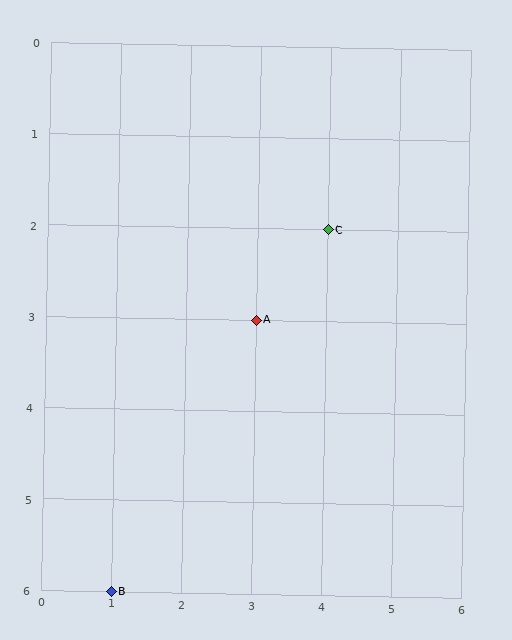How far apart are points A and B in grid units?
Points A and B are 2 columns and 3 rows apart (about 3.6 grid units diagonally).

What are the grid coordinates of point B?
Point B is at grid coordinates (1, 6).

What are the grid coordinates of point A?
Point A is at grid coordinates (3, 3).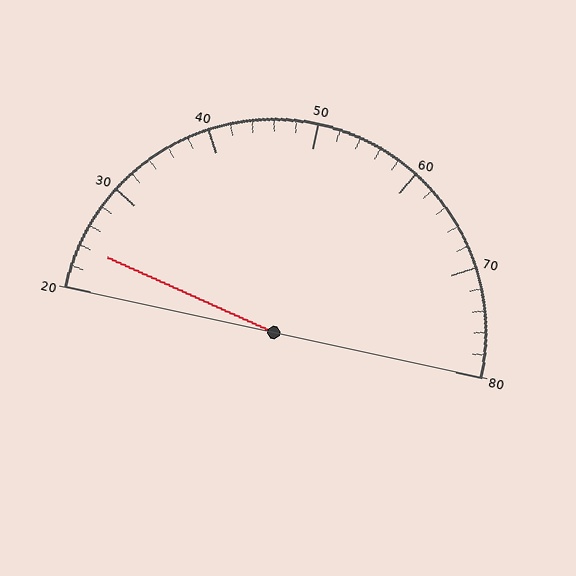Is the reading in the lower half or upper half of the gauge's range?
The reading is in the lower half of the range (20 to 80).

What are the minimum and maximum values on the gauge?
The gauge ranges from 20 to 80.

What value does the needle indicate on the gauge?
The needle indicates approximately 24.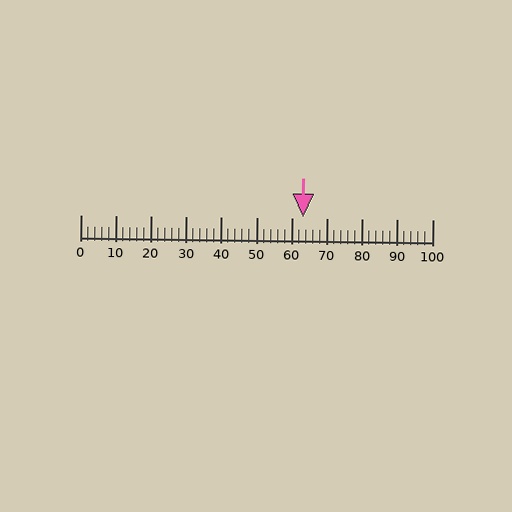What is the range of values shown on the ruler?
The ruler shows values from 0 to 100.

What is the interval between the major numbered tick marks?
The major tick marks are spaced 10 units apart.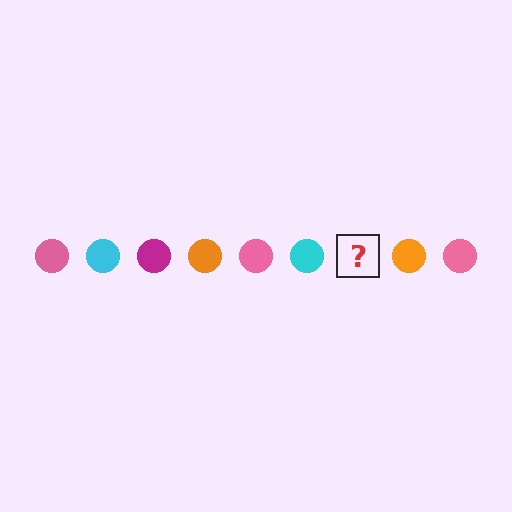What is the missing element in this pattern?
The missing element is a magenta circle.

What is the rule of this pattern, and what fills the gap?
The rule is that the pattern cycles through pink, cyan, magenta, orange circles. The gap should be filled with a magenta circle.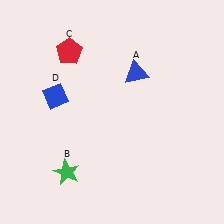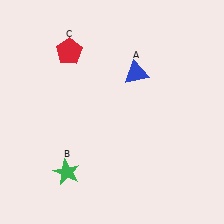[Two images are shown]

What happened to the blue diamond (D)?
The blue diamond (D) was removed in Image 2. It was in the top-left area of Image 1.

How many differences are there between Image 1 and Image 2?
There is 1 difference between the two images.